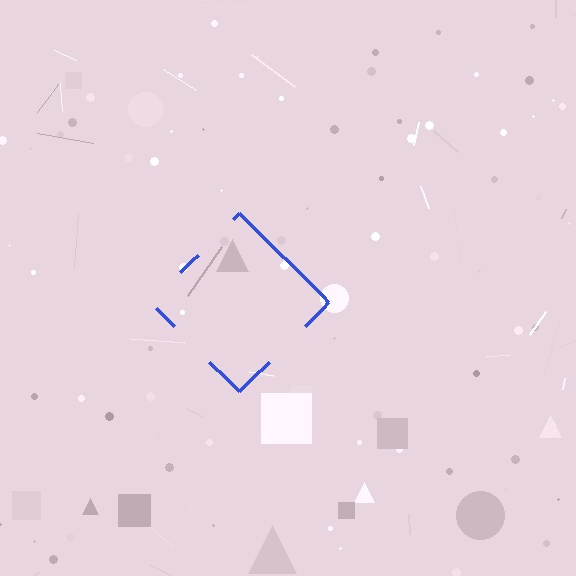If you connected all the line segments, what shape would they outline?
They would outline a diamond.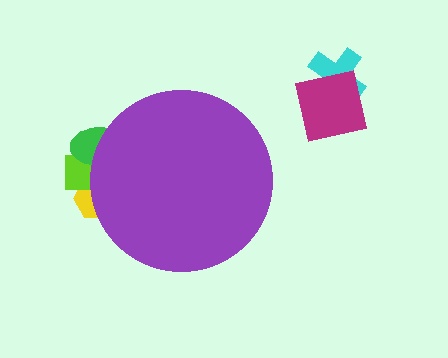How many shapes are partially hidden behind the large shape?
3 shapes are partially hidden.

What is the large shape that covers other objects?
A purple circle.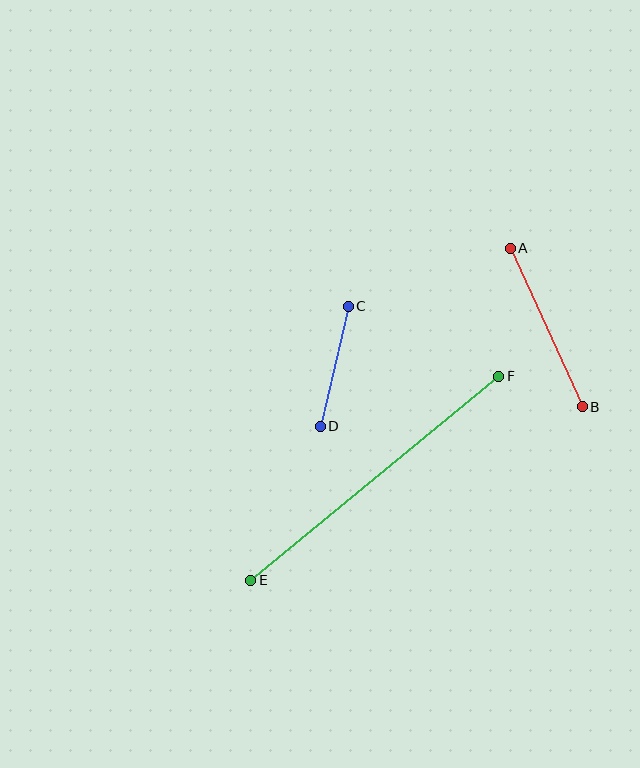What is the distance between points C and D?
The distance is approximately 123 pixels.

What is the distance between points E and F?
The distance is approximately 321 pixels.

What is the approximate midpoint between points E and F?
The midpoint is at approximately (375, 478) pixels.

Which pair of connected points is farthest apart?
Points E and F are farthest apart.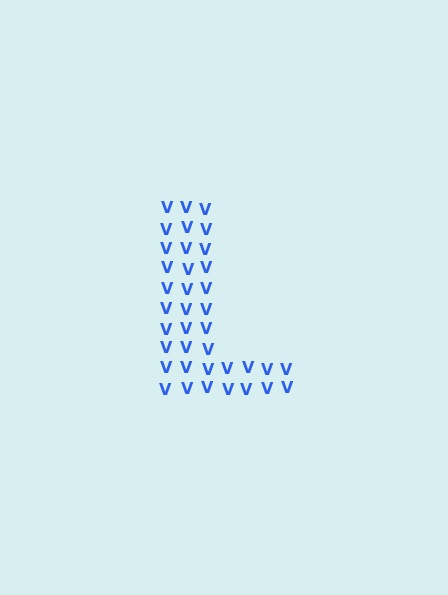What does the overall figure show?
The overall figure shows the letter L.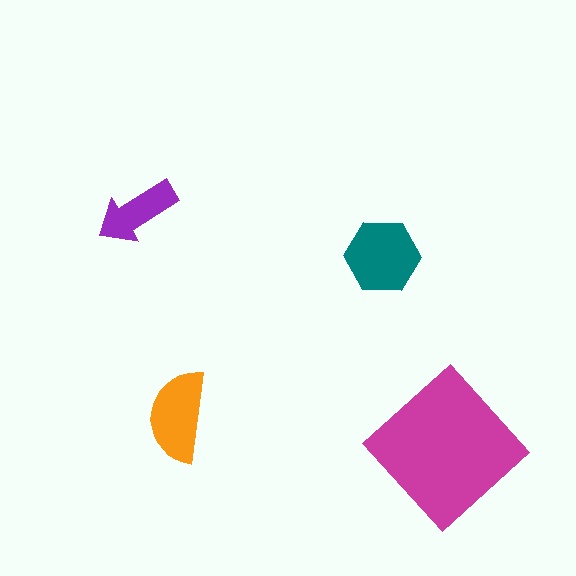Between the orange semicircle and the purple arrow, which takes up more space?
The orange semicircle.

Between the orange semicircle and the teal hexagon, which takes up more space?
The teal hexagon.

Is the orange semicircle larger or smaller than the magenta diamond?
Smaller.